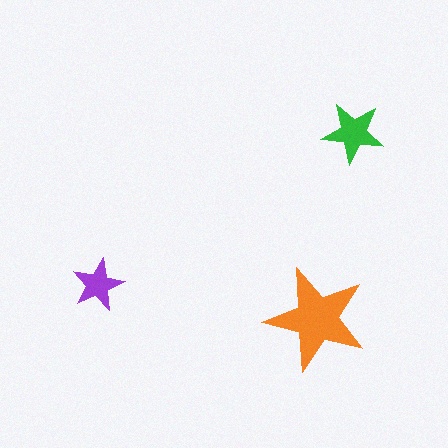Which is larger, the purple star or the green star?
The green one.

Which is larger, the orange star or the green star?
The orange one.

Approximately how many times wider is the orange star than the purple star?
About 2 times wider.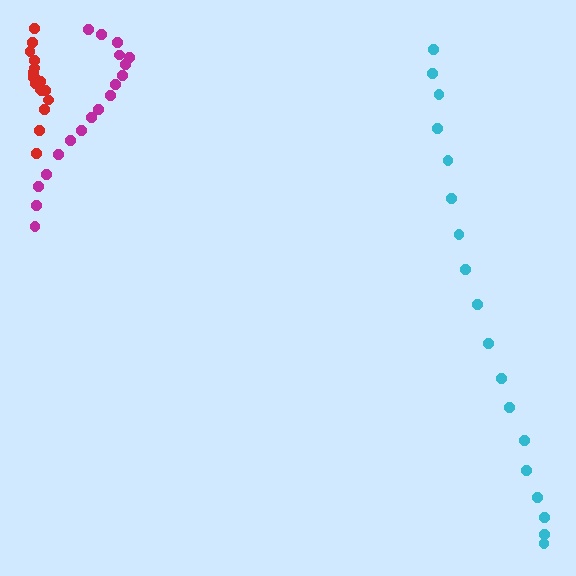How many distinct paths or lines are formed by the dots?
There are 3 distinct paths.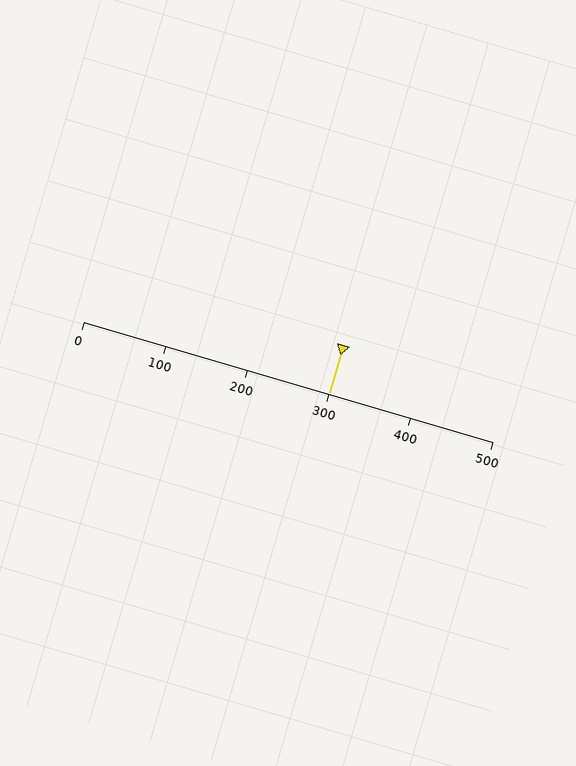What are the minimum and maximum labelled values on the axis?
The axis runs from 0 to 500.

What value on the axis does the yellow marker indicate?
The marker indicates approximately 300.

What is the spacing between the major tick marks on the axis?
The major ticks are spaced 100 apart.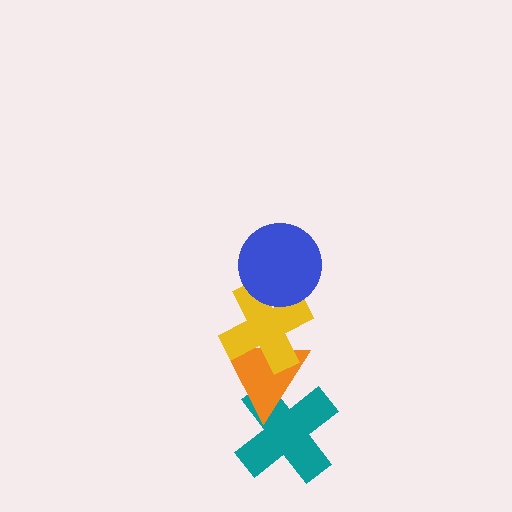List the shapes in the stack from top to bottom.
From top to bottom: the blue circle, the yellow cross, the orange triangle, the teal cross.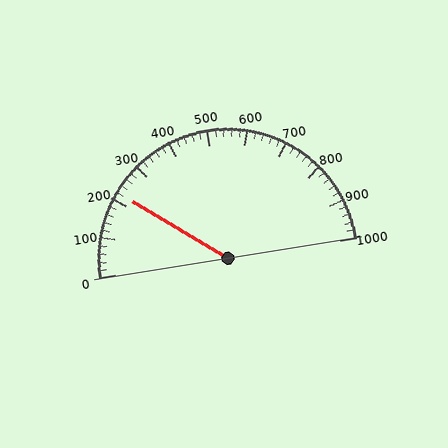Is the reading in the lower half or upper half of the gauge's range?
The reading is in the lower half of the range (0 to 1000).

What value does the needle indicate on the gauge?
The needle indicates approximately 220.